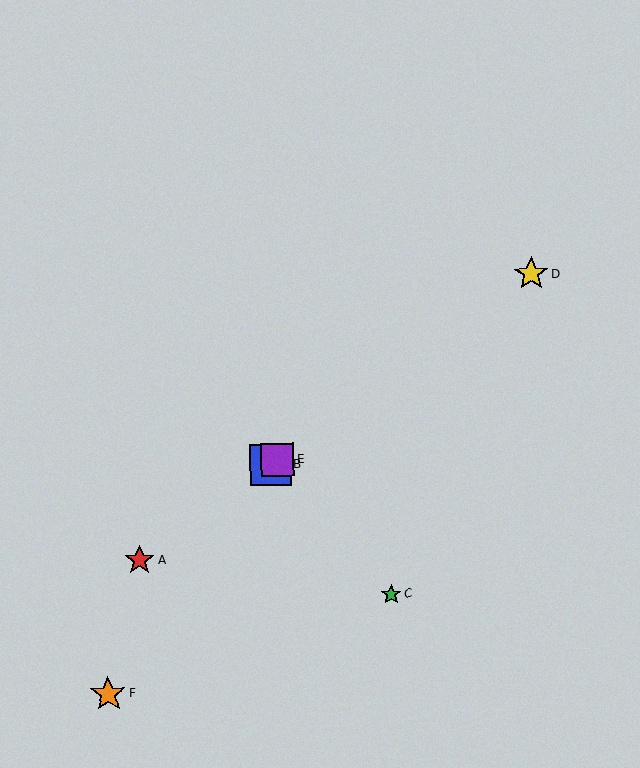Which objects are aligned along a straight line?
Objects A, B, D, E are aligned along a straight line.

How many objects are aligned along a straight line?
4 objects (A, B, D, E) are aligned along a straight line.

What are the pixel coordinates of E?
Object E is at (278, 459).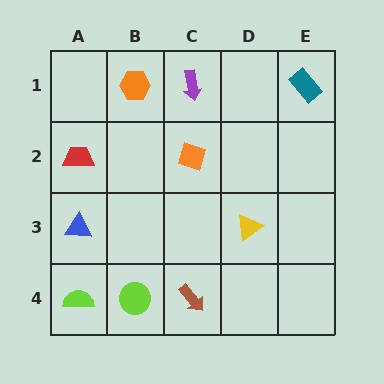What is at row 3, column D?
A yellow triangle.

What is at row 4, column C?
A brown arrow.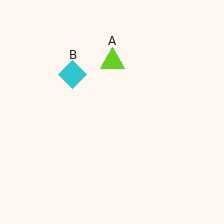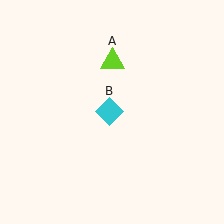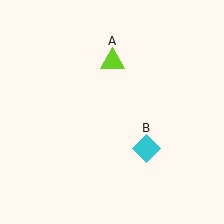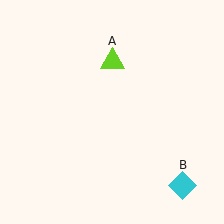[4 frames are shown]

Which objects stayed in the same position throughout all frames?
Lime triangle (object A) remained stationary.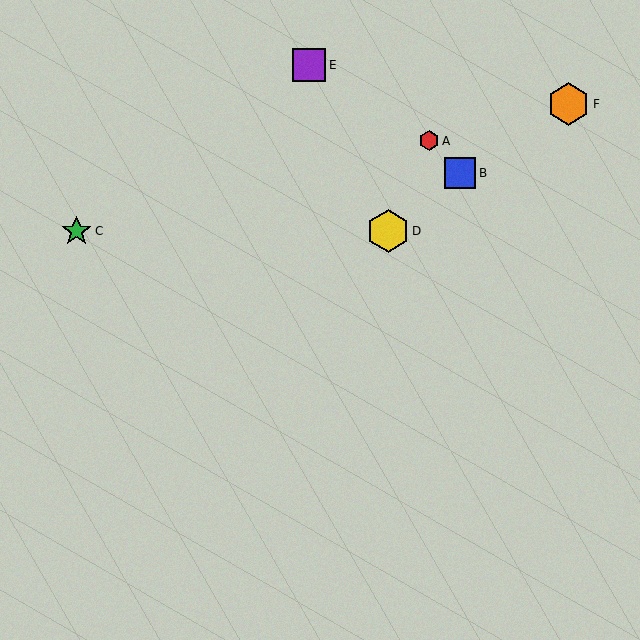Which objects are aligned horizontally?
Objects C, D are aligned horizontally.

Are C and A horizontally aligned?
No, C is at y≈231 and A is at y≈141.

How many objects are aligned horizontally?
2 objects (C, D) are aligned horizontally.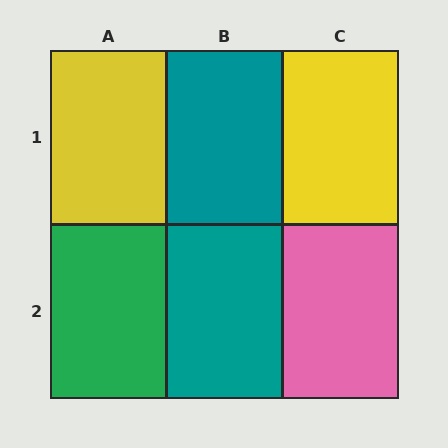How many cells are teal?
2 cells are teal.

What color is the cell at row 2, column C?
Pink.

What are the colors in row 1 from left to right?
Yellow, teal, yellow.